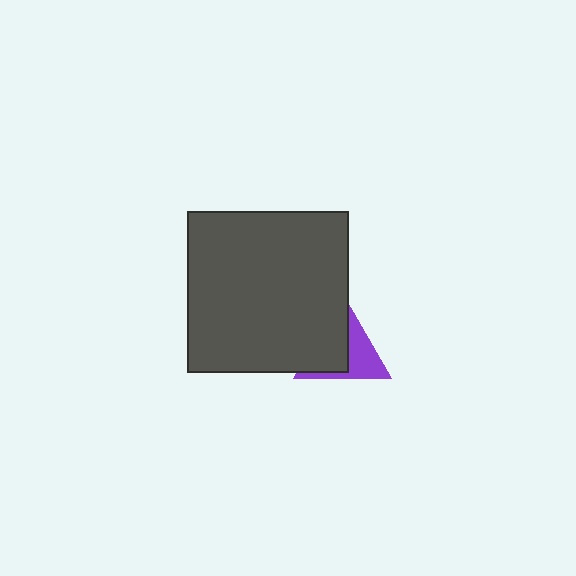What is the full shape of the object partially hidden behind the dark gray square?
The partially hidden object is a purple triangle.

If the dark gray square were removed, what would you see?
You would see the complete purple triangle.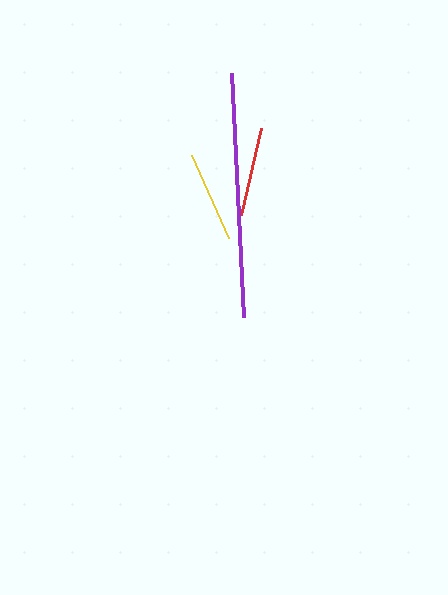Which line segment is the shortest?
The red line is the shortest at approximately 89 pixels.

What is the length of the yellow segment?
The yellow segment is approximately 91 pixels long.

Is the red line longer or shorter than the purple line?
The purple line is longer than the red line.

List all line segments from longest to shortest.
From longest to shortest: purple, yellow, red.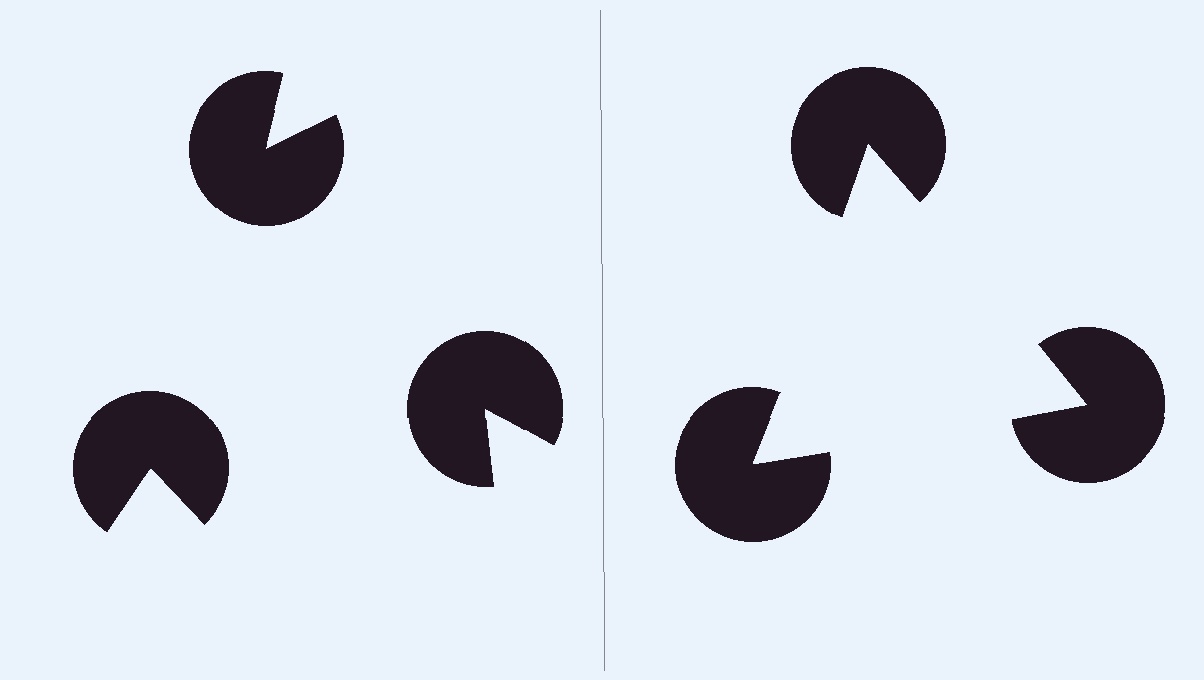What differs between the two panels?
The pac-man discs are positioned identically on both sides; only the wedge orientations differ. On the right they align to a triangle; on the left they are misaligned.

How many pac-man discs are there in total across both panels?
6 — 3 on each side.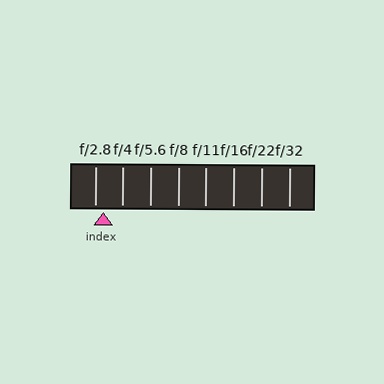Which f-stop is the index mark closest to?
The index mark is closest to f/2.8.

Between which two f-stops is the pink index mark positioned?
The index mark is between f/2.8 and f/4.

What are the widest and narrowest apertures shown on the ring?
The widest aperture shown is f/2.8 and the narrowest is f/32.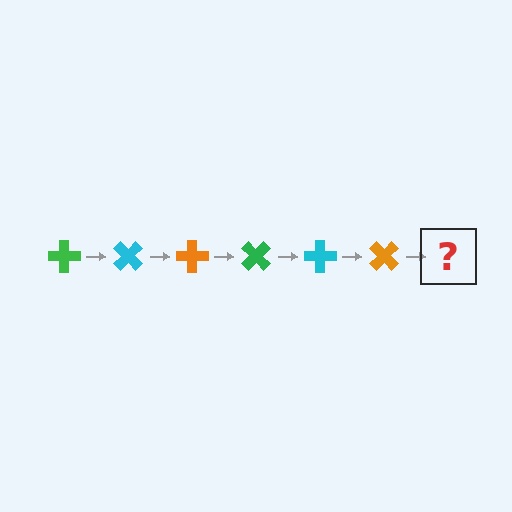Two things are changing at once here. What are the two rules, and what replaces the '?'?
The two rules are that it rotates 45 degrees each step and the color cycles through green, cyan, and orange. The '?' should be a green cross, rotated 270 degrees from the start.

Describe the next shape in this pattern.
It should be a green cross, rotated 270 degrees from the start.